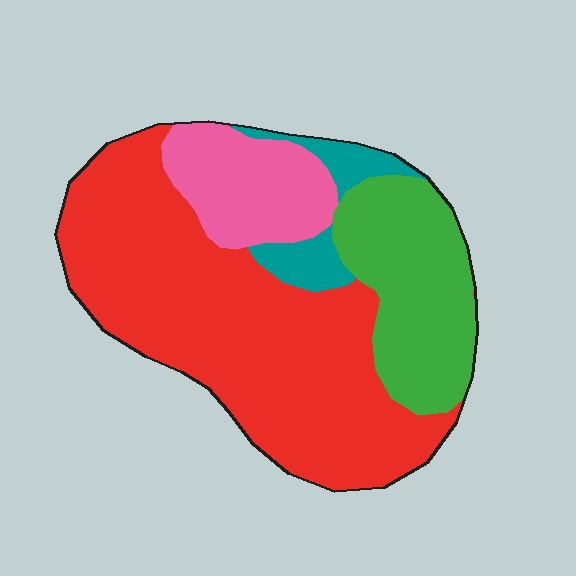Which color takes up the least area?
Teal, at roughly 5%.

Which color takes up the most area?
Red, at roughly 55%.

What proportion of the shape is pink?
Pink covers about 15% of the shape.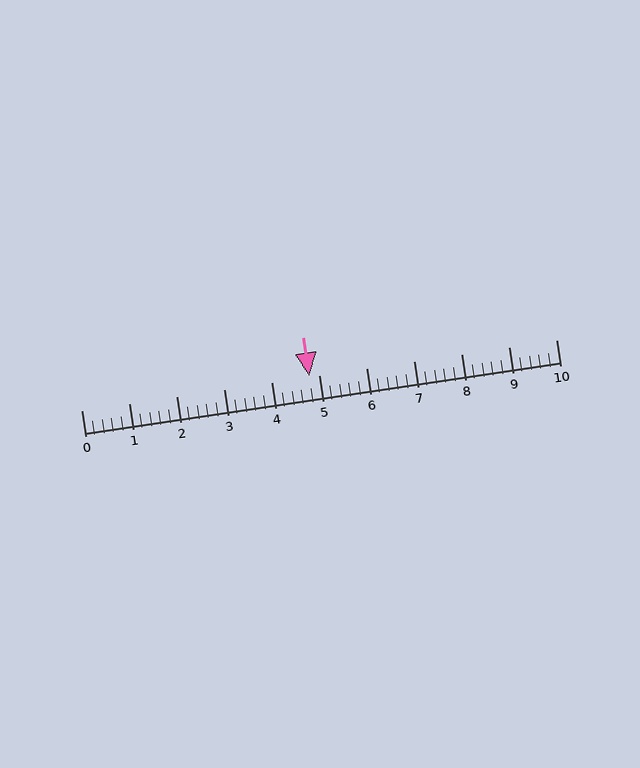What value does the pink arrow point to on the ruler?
The pink arrow points to approximately 4.8.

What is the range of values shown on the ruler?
The ruler shows values from 0 to 10.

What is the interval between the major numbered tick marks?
The major tick marks are spaced 1 units apart.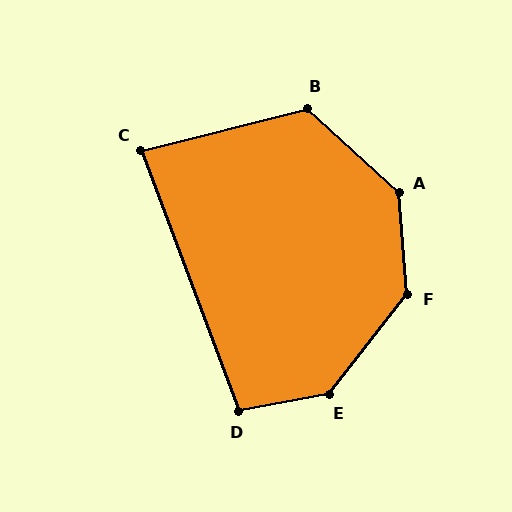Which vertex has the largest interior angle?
E, at approximately 139 degrees.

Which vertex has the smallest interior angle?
C, at approximately 84 degrees.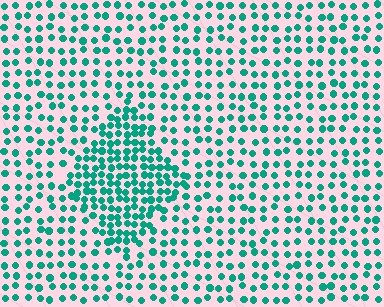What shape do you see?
I see a diamond.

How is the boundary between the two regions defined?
The boundary is defined by a change in element density (approximately 1.9x ratio). All elements are the same color, size, and shape.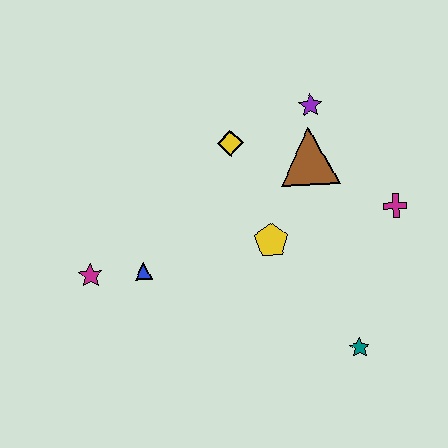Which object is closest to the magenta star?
The blue triangle is closest to the magenta star.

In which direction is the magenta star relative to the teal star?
The magenta star is to the left of the teal star.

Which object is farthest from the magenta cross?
The magenta star is farthest from the magenta cross.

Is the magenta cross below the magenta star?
No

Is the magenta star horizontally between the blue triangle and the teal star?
No